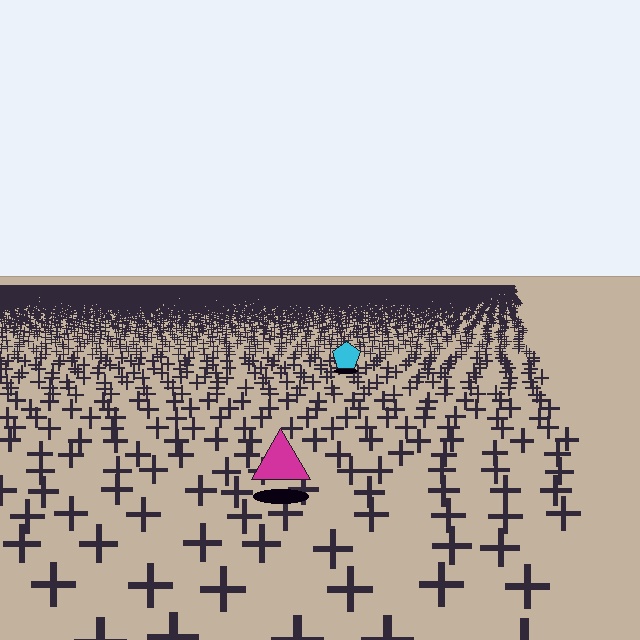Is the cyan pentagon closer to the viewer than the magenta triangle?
No. The magenta triangle is closer — you can tell from the texture gradient: the ground texture is coarser near it.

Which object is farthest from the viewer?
The cyan pentagon is farthest from the viewer. It appears smaller and the ground texture around it is denser.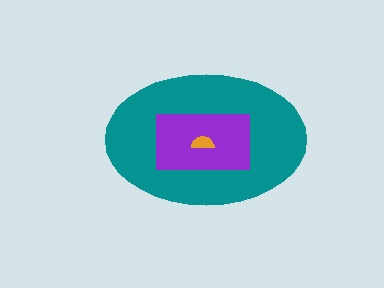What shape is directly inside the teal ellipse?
The purple rectangle.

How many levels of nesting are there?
3.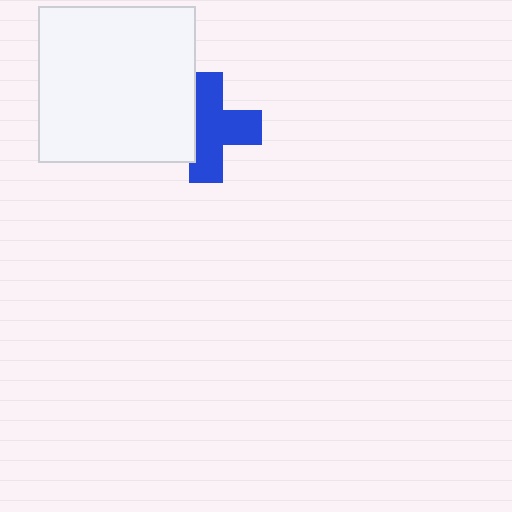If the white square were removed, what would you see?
You would see the complete blue cross.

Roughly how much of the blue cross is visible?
Most of it is visible (roughly 70%).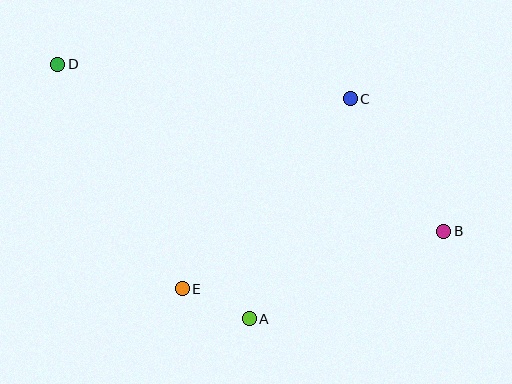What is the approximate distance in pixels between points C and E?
The distance between C and E is approximately 254 pixels.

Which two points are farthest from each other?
Points B and D are farthest from each other.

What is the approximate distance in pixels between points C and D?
The distance between C and D is approximately 295 pixels.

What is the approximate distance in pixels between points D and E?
The distance between D and E is approximately 257 pixels.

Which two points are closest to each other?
Points A and E are closest to each other.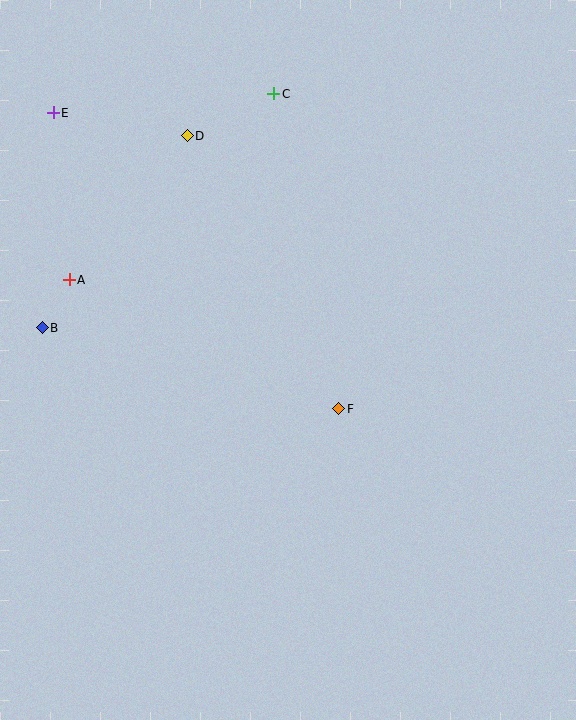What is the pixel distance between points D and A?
The distance between D and A is 186 pixels.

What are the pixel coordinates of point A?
Point A is at (69, 280).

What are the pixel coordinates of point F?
Point F is at (339, 409).